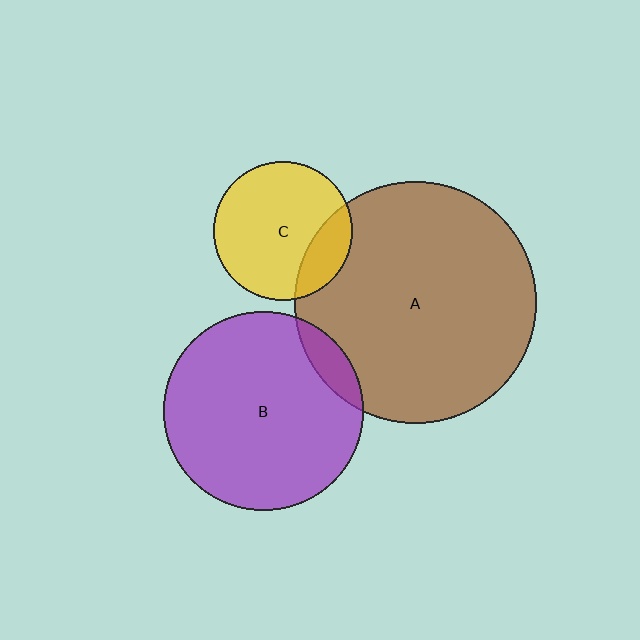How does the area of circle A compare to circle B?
Approximately 1.5 times.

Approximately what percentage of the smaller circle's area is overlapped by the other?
Approximately 20%.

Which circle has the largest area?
Circle A (brown).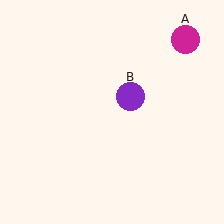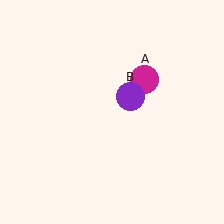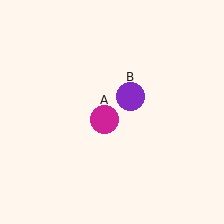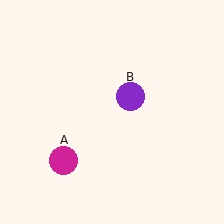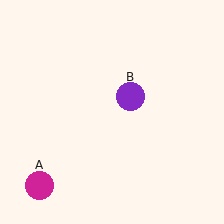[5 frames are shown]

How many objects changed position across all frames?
1 object changed position: magenta circle (object A).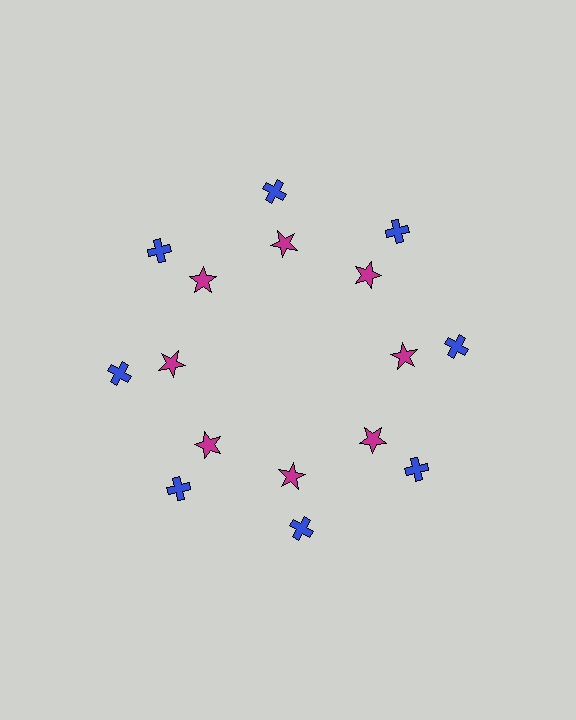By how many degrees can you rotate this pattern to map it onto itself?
The pattern maps onto itself every 45 degrees of rotation.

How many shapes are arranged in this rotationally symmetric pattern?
There are 16 shapes, arranged in 8 groups of 2.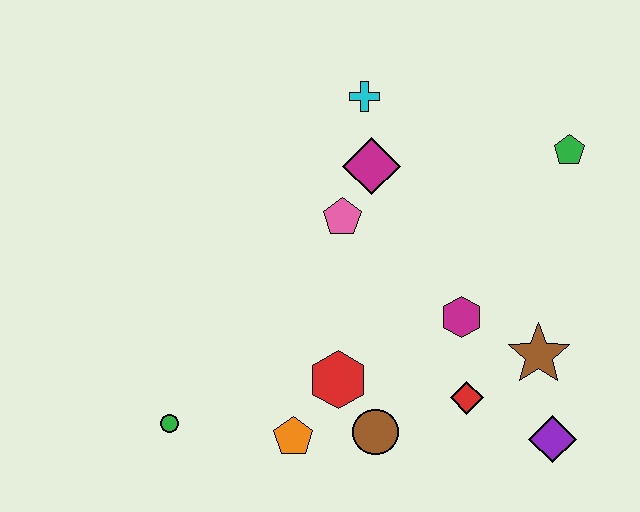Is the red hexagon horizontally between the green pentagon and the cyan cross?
No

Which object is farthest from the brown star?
The green circle is farthest from the brown star.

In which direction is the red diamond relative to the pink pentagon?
The red diamond is below the pink pentagon.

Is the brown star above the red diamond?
Yes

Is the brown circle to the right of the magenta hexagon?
No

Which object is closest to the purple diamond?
The brown star is closest to the purple diamond.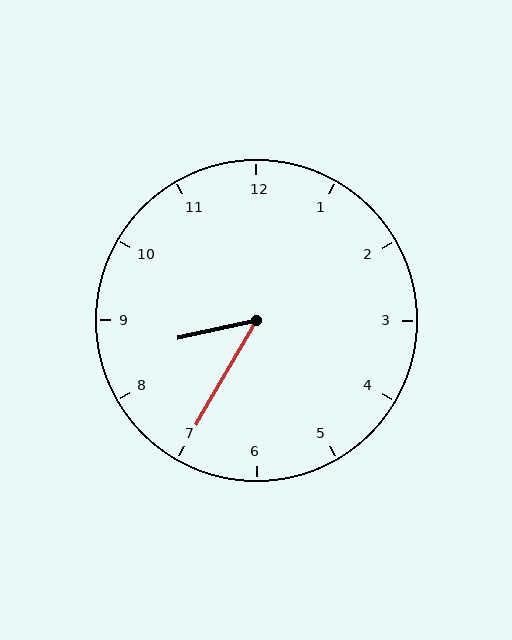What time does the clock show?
8:35.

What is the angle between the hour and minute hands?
Approximately 48 degrees.